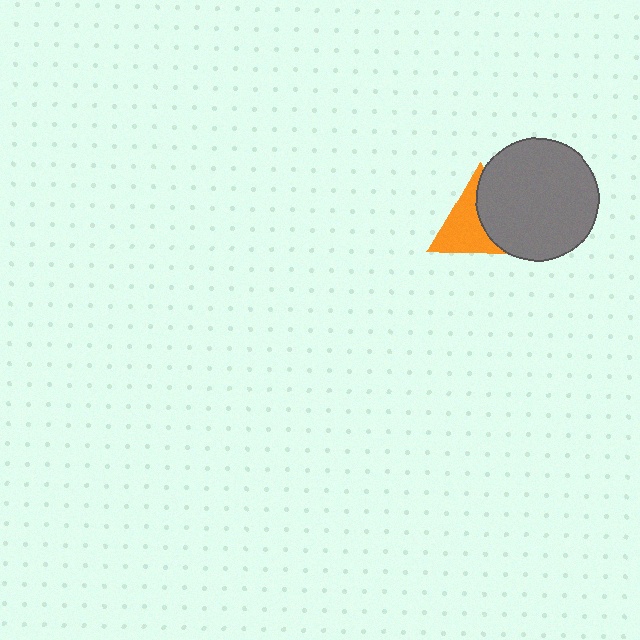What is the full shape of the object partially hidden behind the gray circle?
The partially hidden object is an orange triangle.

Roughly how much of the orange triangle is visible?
About half of it is visible (roughly 55%).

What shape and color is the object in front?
The object in front is a gray circle.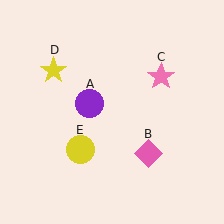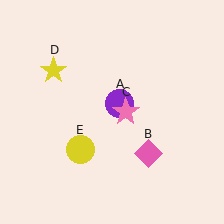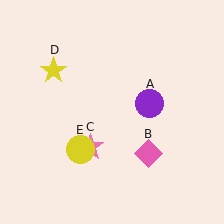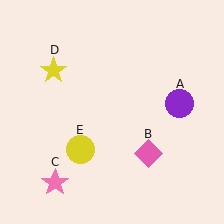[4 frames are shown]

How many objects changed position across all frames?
2 objects changed position: purple circle (object A), pink star (object C).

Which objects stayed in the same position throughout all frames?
Pink diamond (object B) and yellow star (object D) and yellow circle (object E) remained stationary.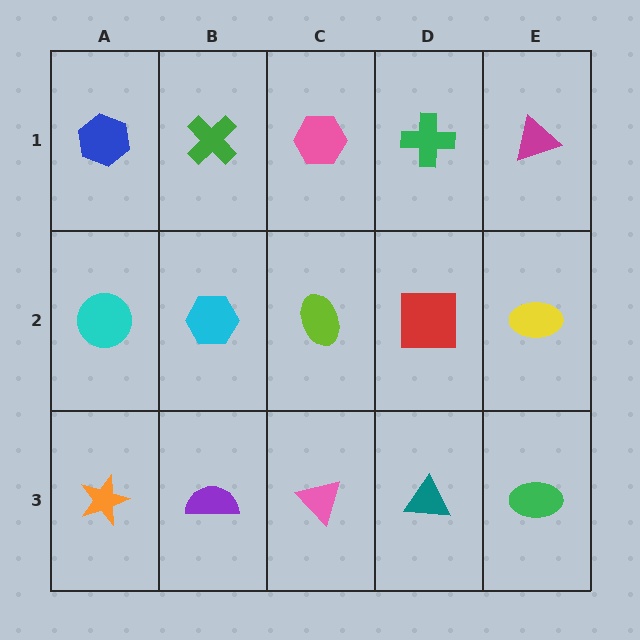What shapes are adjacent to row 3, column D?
A red square (row 2, column D), a pink triangle (row 3, column C), a green ellipse (row 3, column E).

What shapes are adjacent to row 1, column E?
A yellow ellipse (row 2, column E), a green cross (row 1, column D).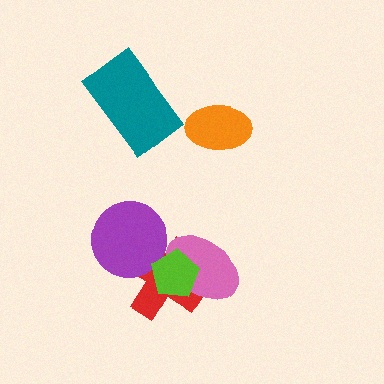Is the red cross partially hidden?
Yes, it is partially covered by another shape.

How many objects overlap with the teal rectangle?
0 objects overlap with the teal rectangle.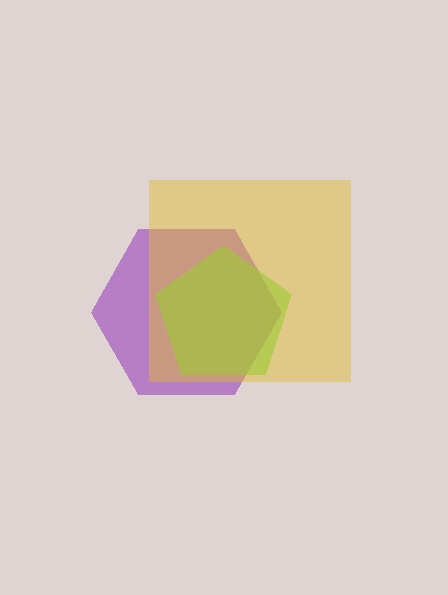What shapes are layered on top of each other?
The layered shapes are: a purple hexagon, a lime pentagon, a yellow square.